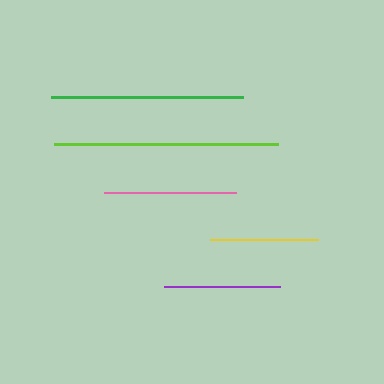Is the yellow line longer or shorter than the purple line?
The purple line is longer than the yellow line.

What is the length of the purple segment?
The purple segment is approximately 116 pixels long.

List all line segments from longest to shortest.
From longest to shortest: lime, green, pink, purple, yellow.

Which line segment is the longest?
The lime line is the longest at approximately 224 pixels.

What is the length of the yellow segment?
The yellow segment is approximately 107 pixels long.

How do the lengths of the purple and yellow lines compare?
The purple and yellow lines are approximately the same length.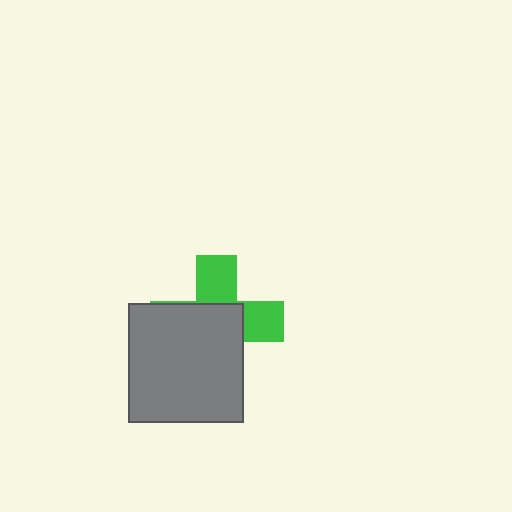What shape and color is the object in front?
The object in front is a gray rectangle.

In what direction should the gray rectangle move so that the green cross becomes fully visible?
The gray rectangle should move toward the lower-left. That is the shortest direction to clear the overlap and leave the green cross fully visible.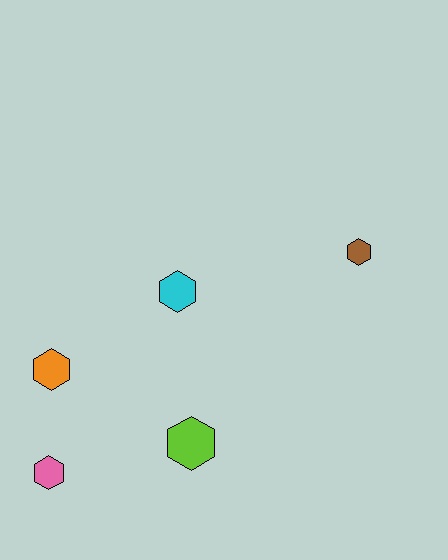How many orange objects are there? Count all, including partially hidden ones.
There is 1 orange object.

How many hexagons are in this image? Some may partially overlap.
There are 5 hexagons.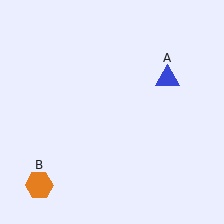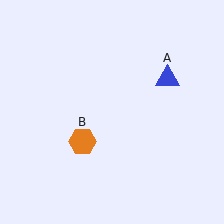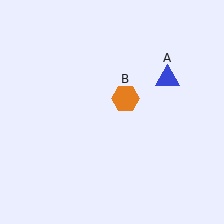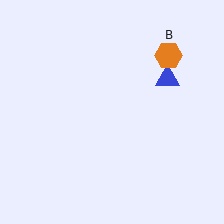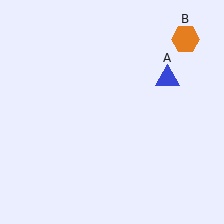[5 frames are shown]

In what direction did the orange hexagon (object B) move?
The orange hexagon (object B) moved up and to the right.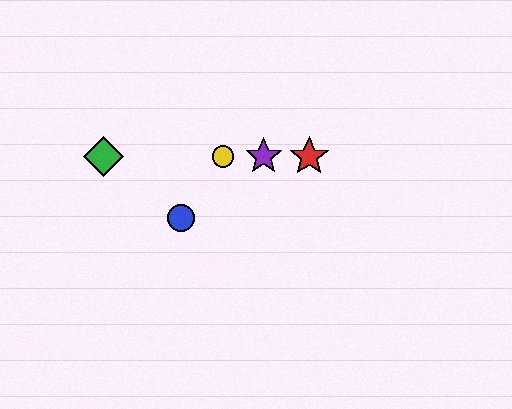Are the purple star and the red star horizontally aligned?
Yes, both are at y≈156.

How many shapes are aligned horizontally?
4 shapes (the red star, the green diamond, the yellow circle, the purple star) are aligned horizontally.